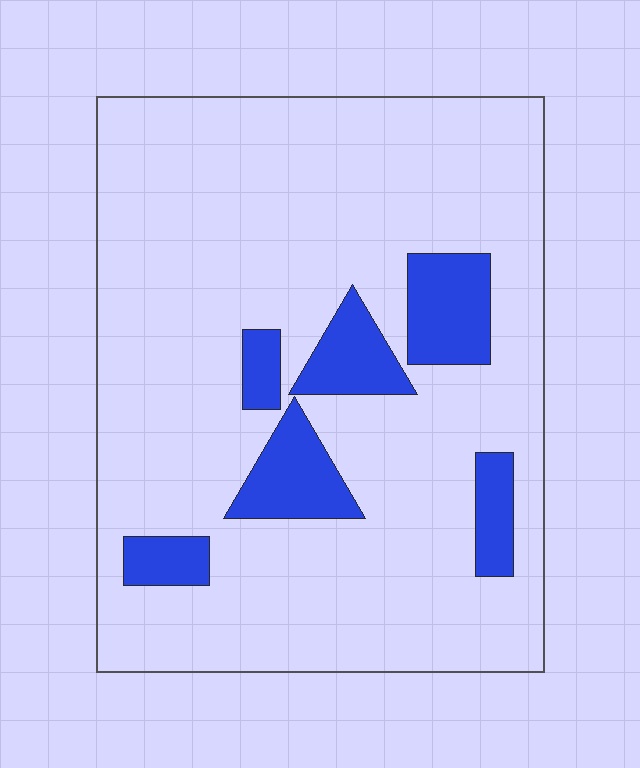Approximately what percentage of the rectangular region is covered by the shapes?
Approximately 15%.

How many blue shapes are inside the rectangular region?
6.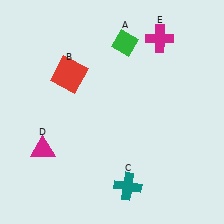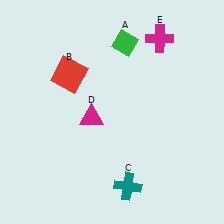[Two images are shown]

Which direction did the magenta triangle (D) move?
The magenta triangle (D) moved right.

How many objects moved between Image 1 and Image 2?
1 object moved between the two images.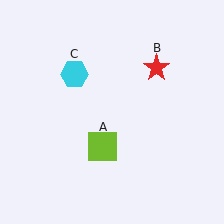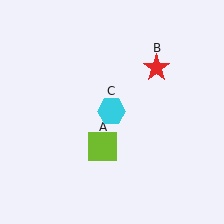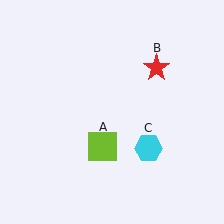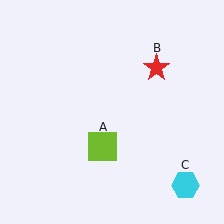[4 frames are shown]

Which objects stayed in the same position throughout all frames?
Lime square (object A) and red star (object B) remained stationary.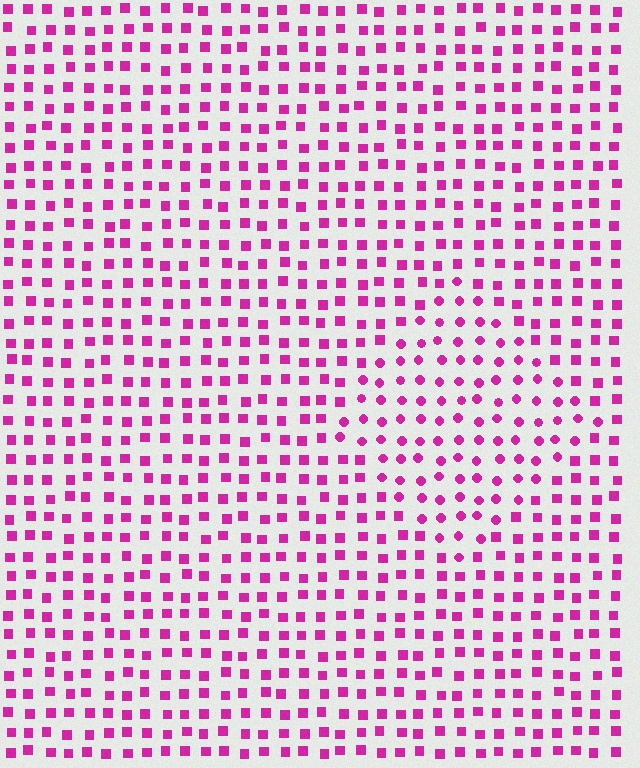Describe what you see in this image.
The image is filled with small magenta elements arranged in a uniform grid. A diamond-shaped region contains circles, while the surrounding area contains squares. The boundary is defined purely by the change in element shape.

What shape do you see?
I see a diamond.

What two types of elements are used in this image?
The image uses circles inside the diamond region and squares outside it.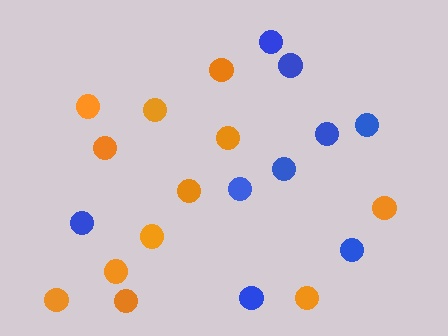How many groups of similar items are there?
There are 2 groups: one group of orange circles (12) and one group of blue circles (9).